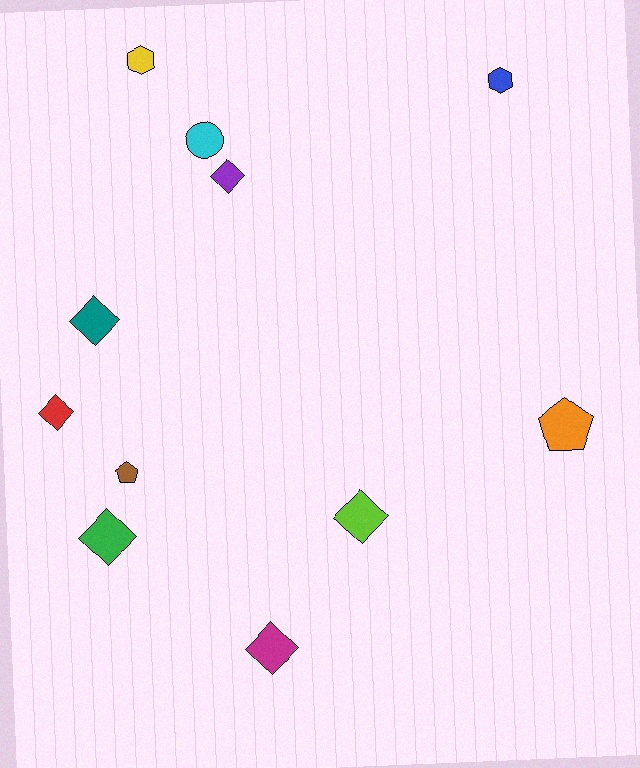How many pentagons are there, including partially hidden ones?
There are 2 pentagons.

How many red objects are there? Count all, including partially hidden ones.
There is 1 red object.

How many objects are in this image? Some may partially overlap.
There are 11 objects.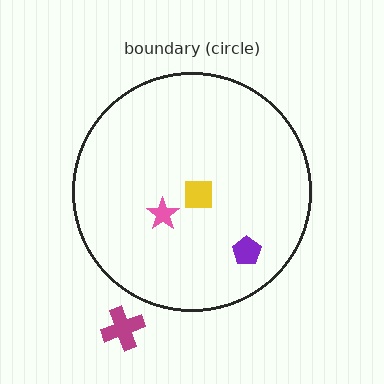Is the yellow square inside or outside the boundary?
Inside.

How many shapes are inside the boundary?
3 inside, 1 outside.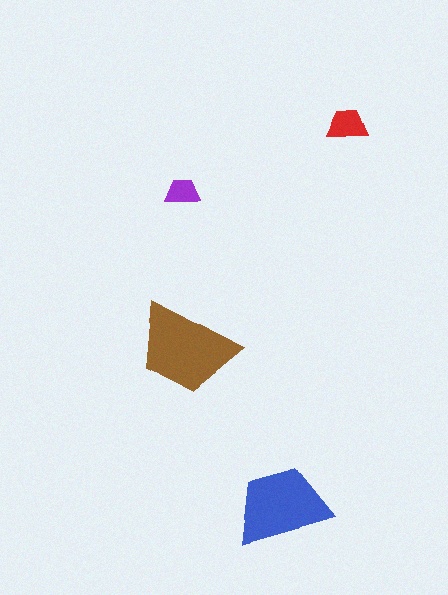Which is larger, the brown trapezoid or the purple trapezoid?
The brown one.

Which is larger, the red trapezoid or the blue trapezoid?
The blue one.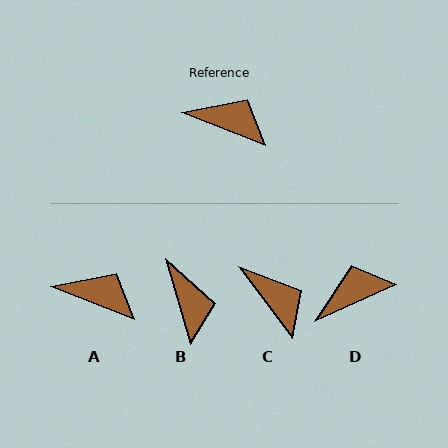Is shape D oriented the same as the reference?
No, it is off by about 46 degrees.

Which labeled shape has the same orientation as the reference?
A.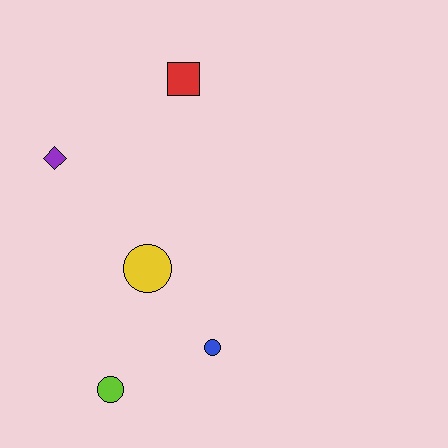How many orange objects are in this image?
There are no orange objects.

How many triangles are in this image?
There are no triangles.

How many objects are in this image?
There are 5 objects.